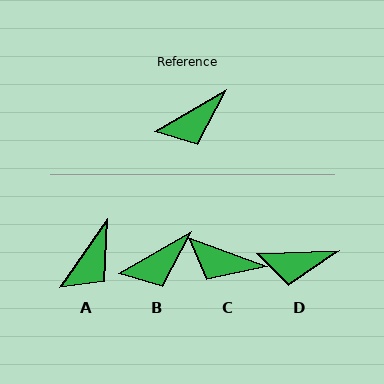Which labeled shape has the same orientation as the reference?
B.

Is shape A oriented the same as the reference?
No, it is off by about 25 degrees.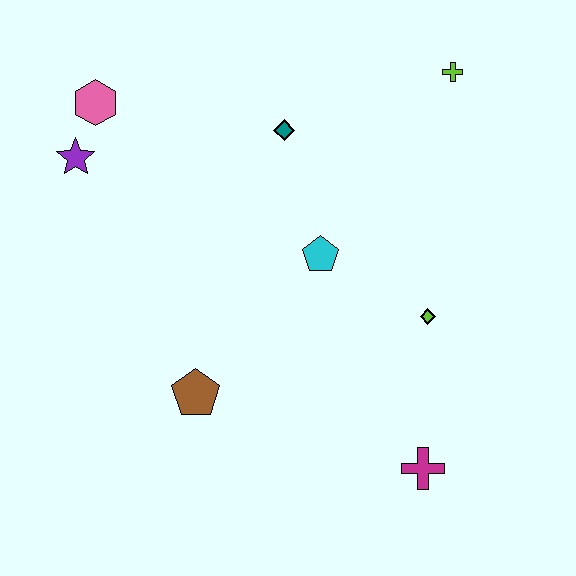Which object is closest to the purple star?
The pink hexagon is closest to the purple star.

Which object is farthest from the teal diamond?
The magenta cross is farthest from the teal diamond.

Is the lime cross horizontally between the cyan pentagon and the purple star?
No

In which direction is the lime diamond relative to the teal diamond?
The lime diamond is below the teal diamond.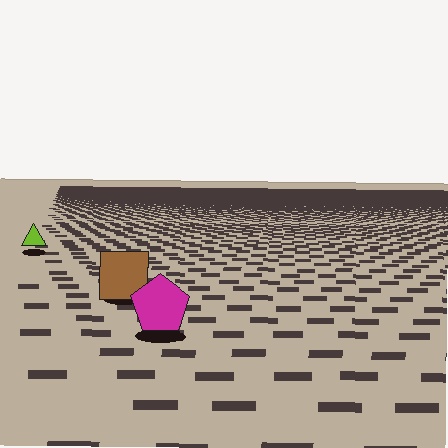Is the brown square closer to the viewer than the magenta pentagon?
No. The magenta pentagon is closer — you can tell from the texture gradient: the ground texture is coarser near it.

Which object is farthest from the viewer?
The lime triangle is farthest from the viewer. It appears smaller and the ground texture around it is denser.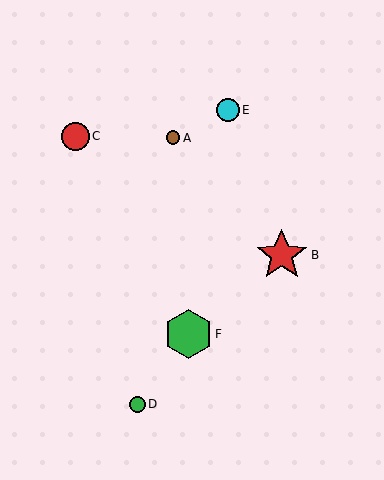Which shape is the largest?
The red star (labeled B) is the largest.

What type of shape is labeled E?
Shape E is a cyan circle.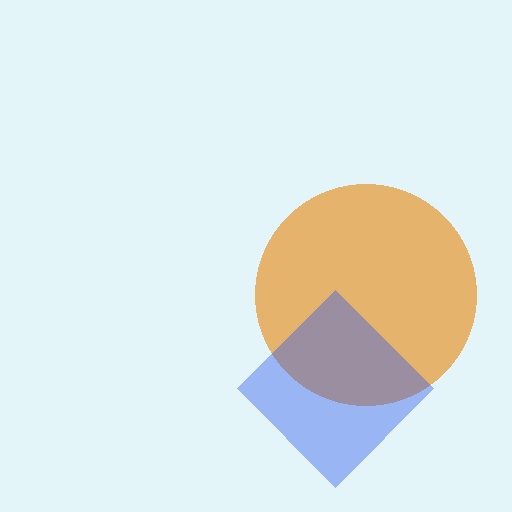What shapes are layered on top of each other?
The layered shapes are: an orange circle, a blue diamond.